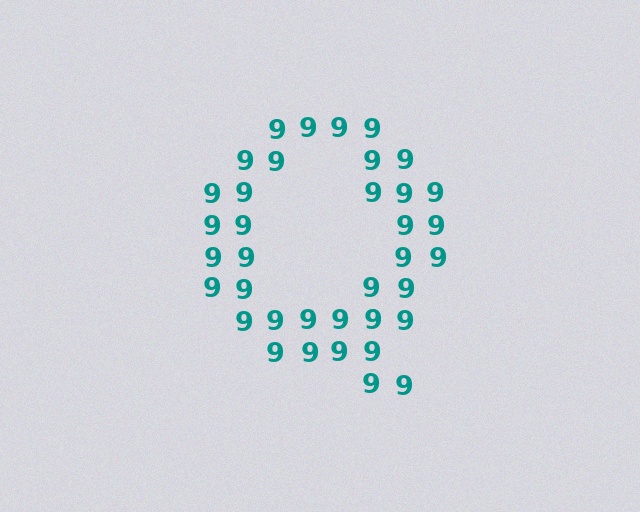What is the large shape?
The large shape is the letter Q.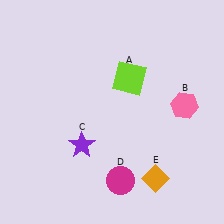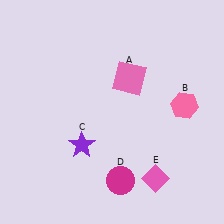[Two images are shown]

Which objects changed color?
A changed from lime to pink. E changed from orange to pink.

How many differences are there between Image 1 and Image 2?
There are 2 differences between the two images.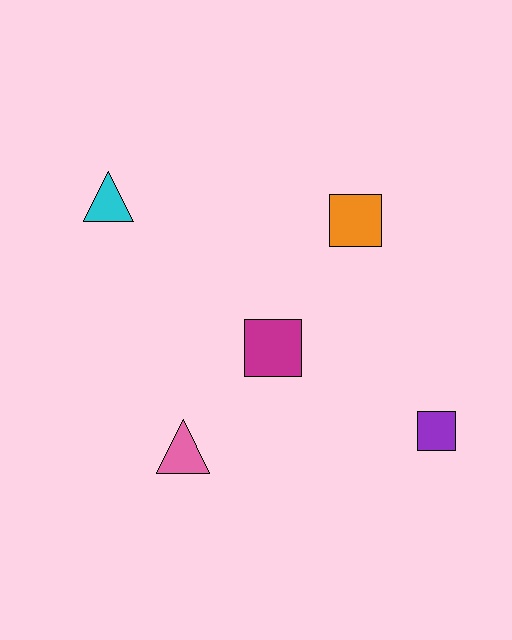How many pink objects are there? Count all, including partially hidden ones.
There is 1 pink object.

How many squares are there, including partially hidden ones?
There are 3 squares.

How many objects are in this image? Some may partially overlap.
There are 5 objects.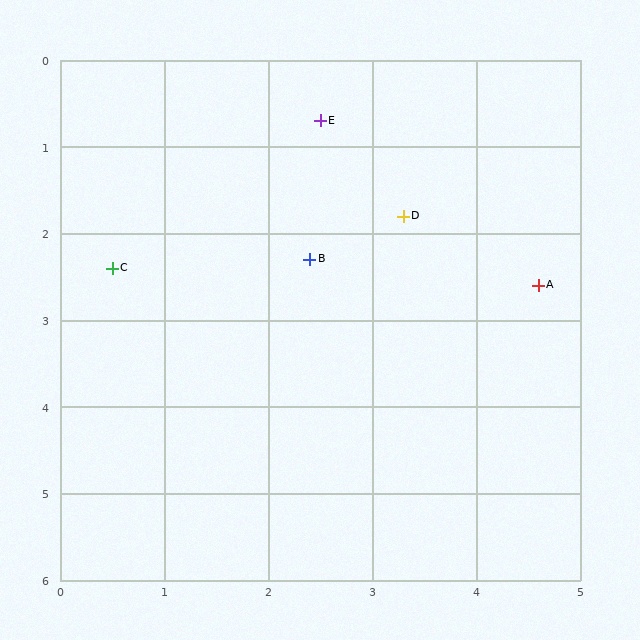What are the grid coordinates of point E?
Point E is at approximately (2.5, 0.7).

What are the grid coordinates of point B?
Point B is at approximately (2.4, 2.3).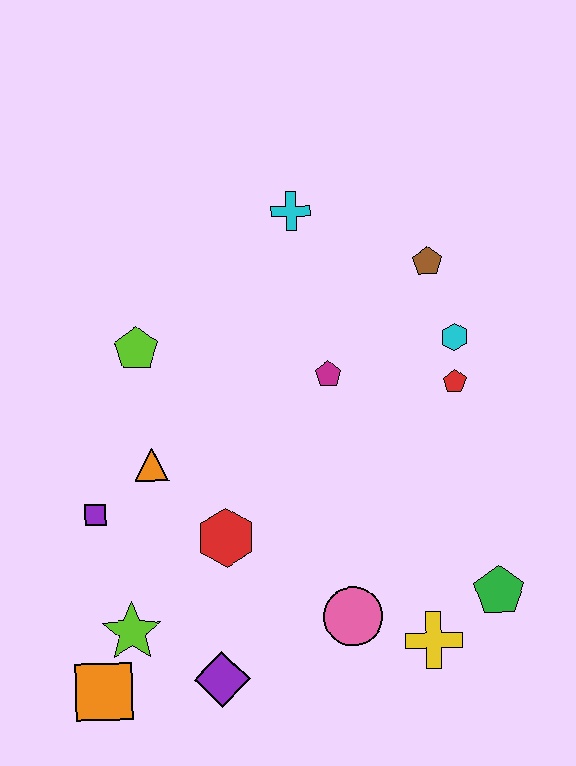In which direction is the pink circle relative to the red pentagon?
The pink circle is below the red pentagon.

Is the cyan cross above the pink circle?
Yes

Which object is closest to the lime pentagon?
The orange triangle is closest to the lime pentagon.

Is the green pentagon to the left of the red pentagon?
No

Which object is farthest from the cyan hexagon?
The orange square is farthest from the cyan hexagon.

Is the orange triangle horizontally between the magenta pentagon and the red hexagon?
No